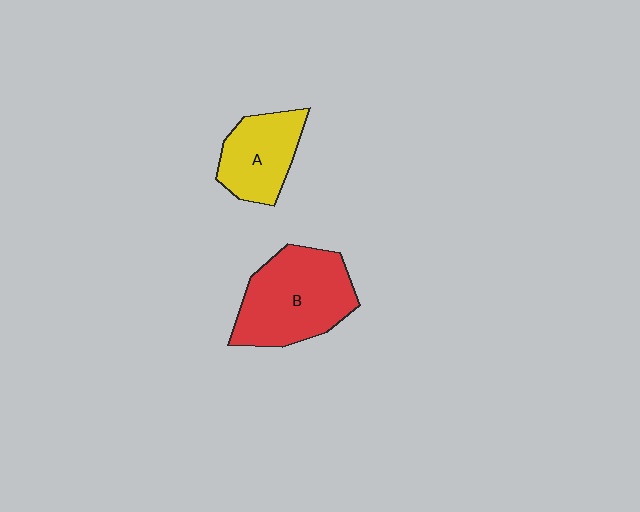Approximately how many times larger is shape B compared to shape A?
Approximately 1.5 times.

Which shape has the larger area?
Shape B (red).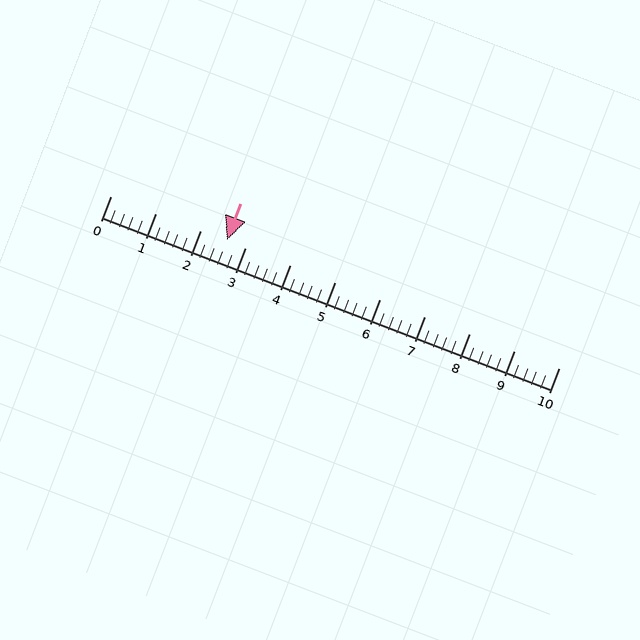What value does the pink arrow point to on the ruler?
The pink arrow points to approximately 2.6.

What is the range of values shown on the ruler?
The ruler shows values from 0 to 10.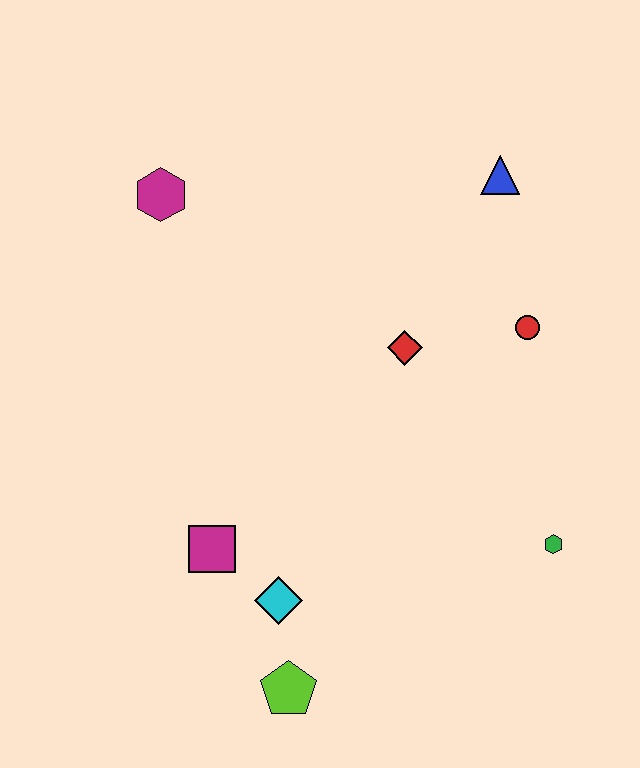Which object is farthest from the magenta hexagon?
The green hexagon is farthest from the magenta hexagon.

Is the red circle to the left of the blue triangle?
No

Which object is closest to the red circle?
The red diamond is closest to the red circle.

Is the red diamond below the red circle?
Yes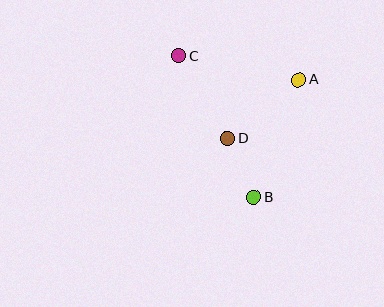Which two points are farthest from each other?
Points B and C are farthest from each other.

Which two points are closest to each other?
Points B and D are closest to each other.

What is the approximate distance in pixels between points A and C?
The distance between A and C is approximately 123 pixels.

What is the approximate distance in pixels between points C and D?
The distance between C and D is approximately 96 pixels.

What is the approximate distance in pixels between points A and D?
The distance between A and D is approximately 92 pixels.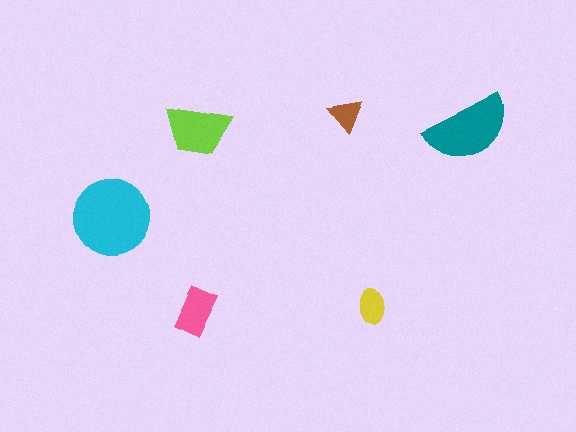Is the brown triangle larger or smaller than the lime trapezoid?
Smaller.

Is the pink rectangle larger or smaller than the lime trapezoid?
Smaller.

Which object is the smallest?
The brown triangle.